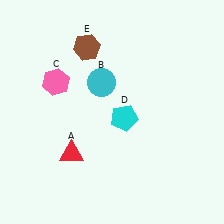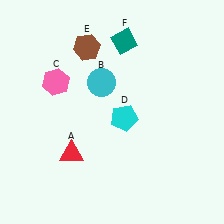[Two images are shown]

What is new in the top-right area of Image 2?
A teal diamond (F) was added in the top-right area of Image 2.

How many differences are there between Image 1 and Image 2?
There is 1 difference between the two images.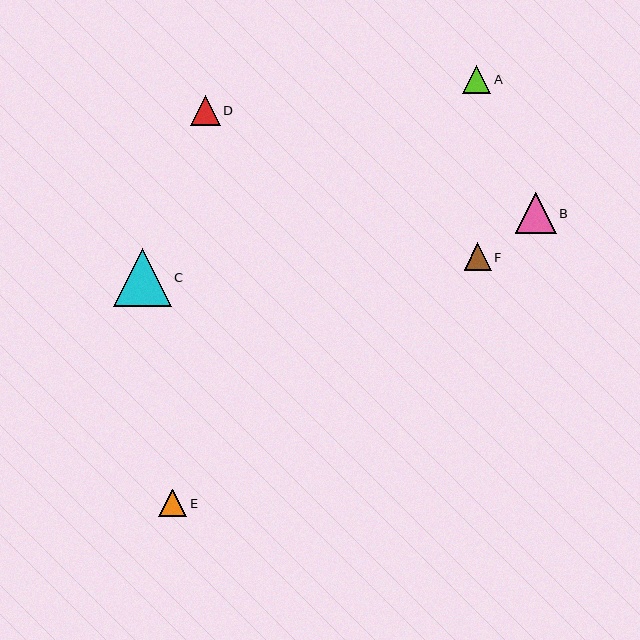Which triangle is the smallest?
Triangle F is the smallest with a size of approximately 27 pixels.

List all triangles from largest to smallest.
From largest to smallest: C, B, D, A, E, F.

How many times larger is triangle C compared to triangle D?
Triangle C is approximately 1.9 times the size of triangle D.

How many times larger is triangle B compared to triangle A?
Triangle B is approximately 1.4 times the size of triangle A.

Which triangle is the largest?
Triangle C is the largest with a size of approximately 58 pixels.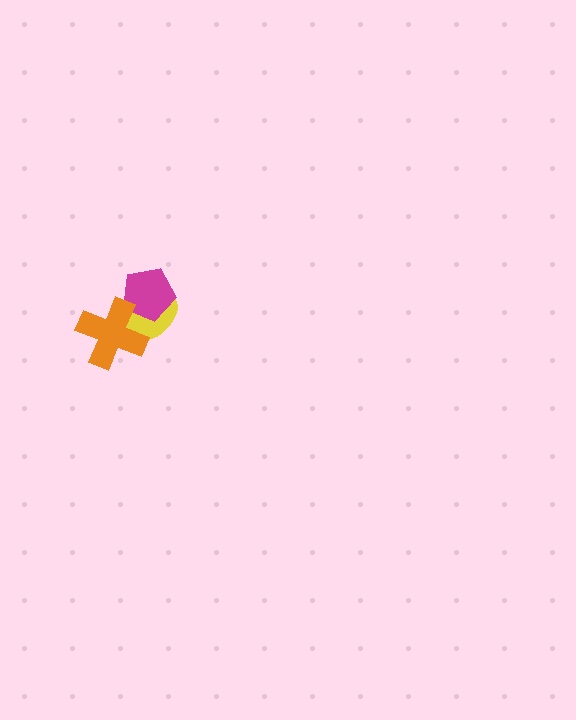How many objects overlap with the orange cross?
2 objects overlap with the orange cross.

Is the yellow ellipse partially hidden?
Yes, it is partially covered by another shape.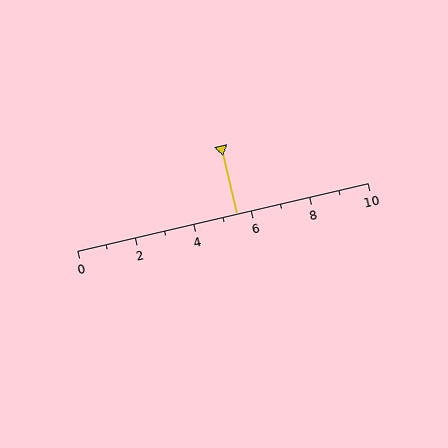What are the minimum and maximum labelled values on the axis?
The axis runs from 0 to 10.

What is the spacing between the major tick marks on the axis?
The major ticks are spaced 2 apart.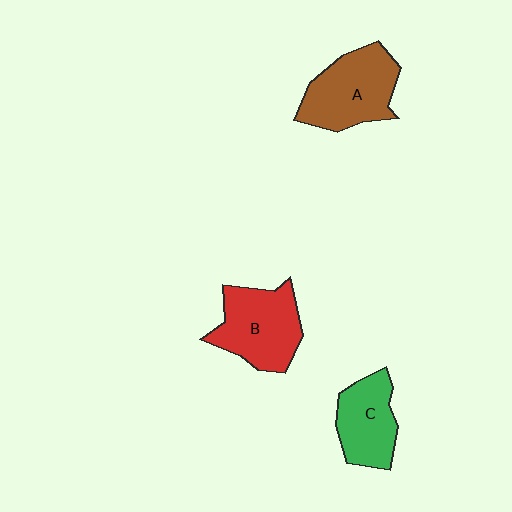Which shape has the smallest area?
Shape C (green).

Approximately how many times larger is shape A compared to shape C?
Approximately 1.3 times.